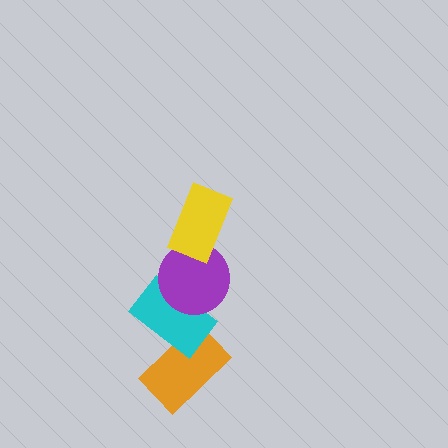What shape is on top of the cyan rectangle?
The purple circle is on top of the cyan rectangle.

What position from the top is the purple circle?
The purple circle is 2nd from the top.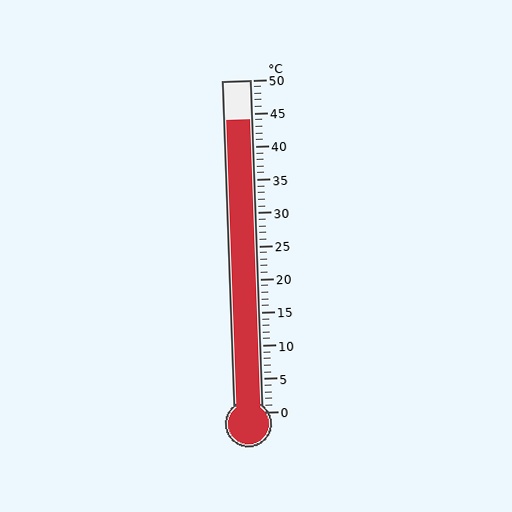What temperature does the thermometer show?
The thermometer shows approximately 44°C.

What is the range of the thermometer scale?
The thermometer scale ranges from 0°C to 50°C.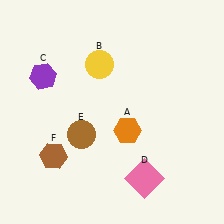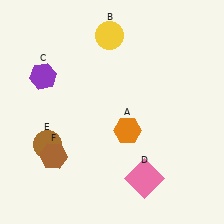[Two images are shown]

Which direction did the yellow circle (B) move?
The yellow circle (B) moved up.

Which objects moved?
The objects that moved are: the yellow circle (B), the brown circle (E).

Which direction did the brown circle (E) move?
The brown circle (E) moved left.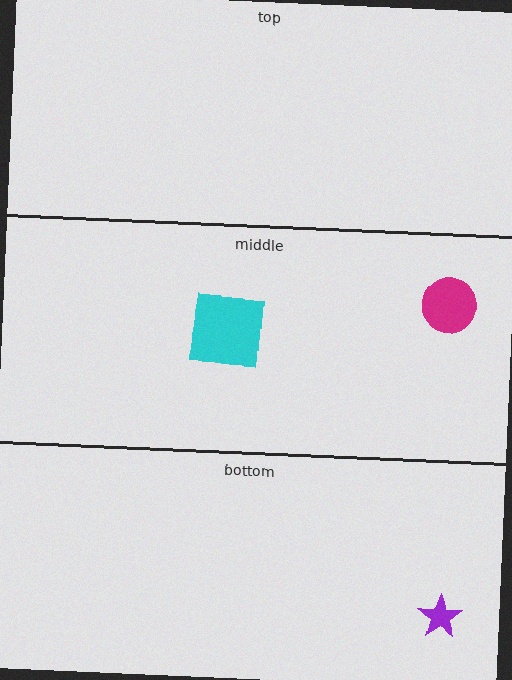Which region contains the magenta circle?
The middle region.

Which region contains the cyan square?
The middle region.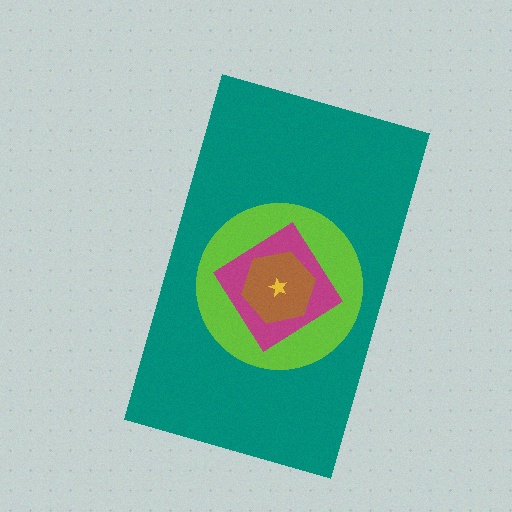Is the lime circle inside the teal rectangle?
Yes.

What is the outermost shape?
The teal rectangle.